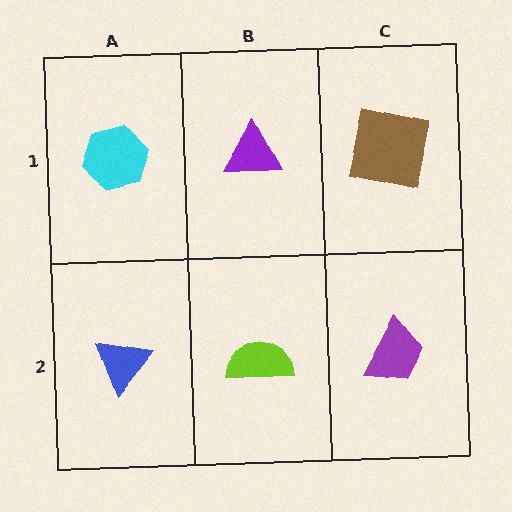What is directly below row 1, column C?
A purple trapezoid.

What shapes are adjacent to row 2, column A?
A cyan hexagon (row 1, column A), a lime semicircle (row 2, column B).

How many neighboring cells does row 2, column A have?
2.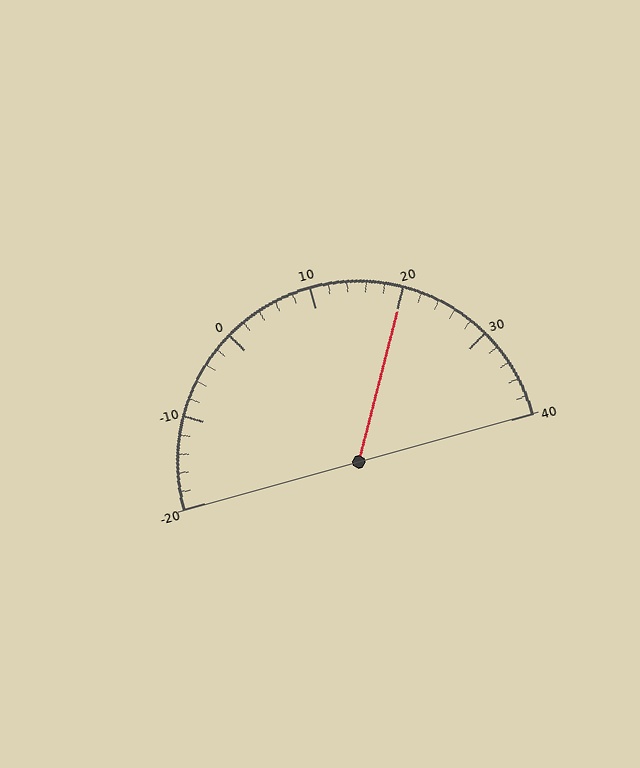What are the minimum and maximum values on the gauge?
The gauge ranges from -20 to 40.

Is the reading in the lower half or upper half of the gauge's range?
The reading is in the upper half of the range (-20 to 40).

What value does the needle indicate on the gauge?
The needle indicates approximately 20.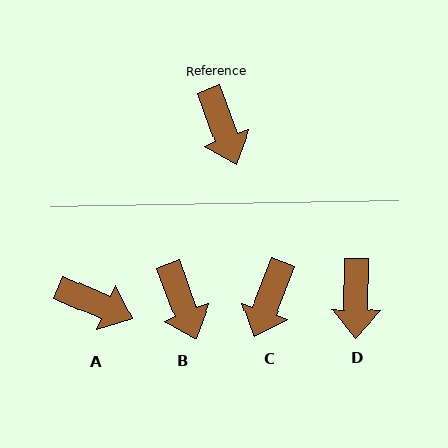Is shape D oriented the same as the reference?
No, it is off by about 22 degrees.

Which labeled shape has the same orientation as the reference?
B.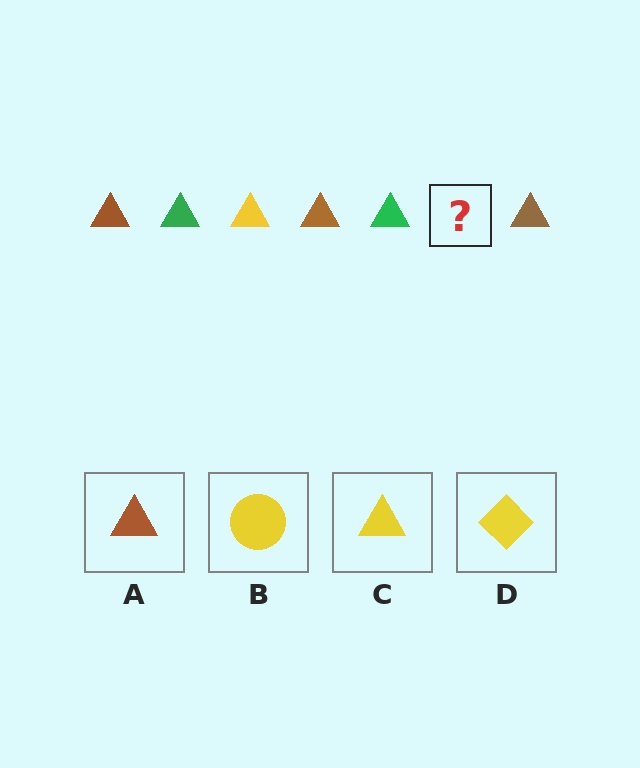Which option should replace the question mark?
Option C.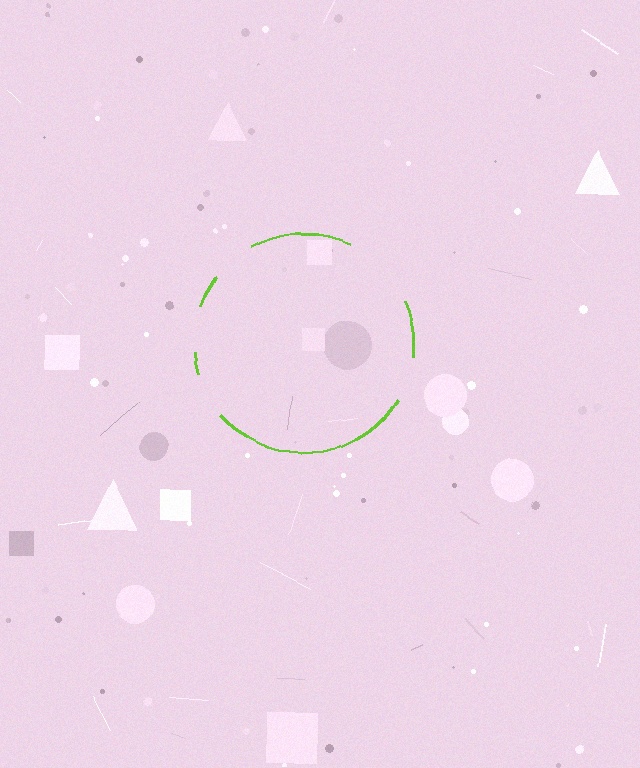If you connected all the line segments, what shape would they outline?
They would outline a circle.